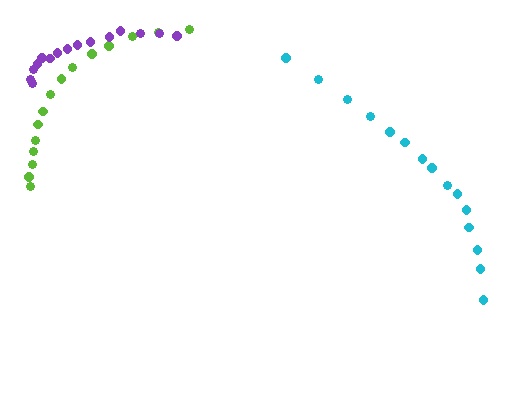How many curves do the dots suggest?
There are 3 distinct paths.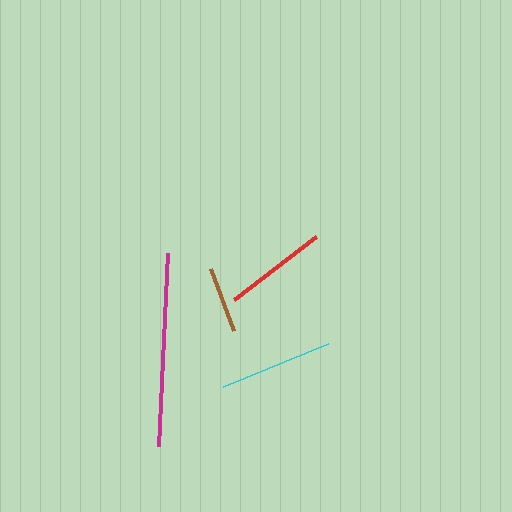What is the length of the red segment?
The red segment is approximately 104 pixels long.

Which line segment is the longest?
The magenta line is the longest at approximately 193 pixels.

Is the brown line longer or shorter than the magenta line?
The magenta line is longer than the brown line.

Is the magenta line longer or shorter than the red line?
The magenta line is longer than the red line.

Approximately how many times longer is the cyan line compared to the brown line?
The cyan line is approximately 1.7 times the length of the brown line.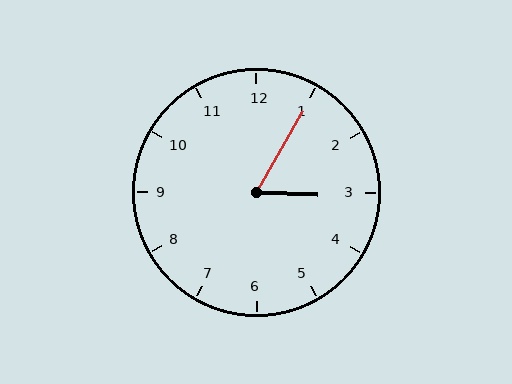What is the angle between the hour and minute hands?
Approximately 62 degrees.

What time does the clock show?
3:05.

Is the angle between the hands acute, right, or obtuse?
It is acute.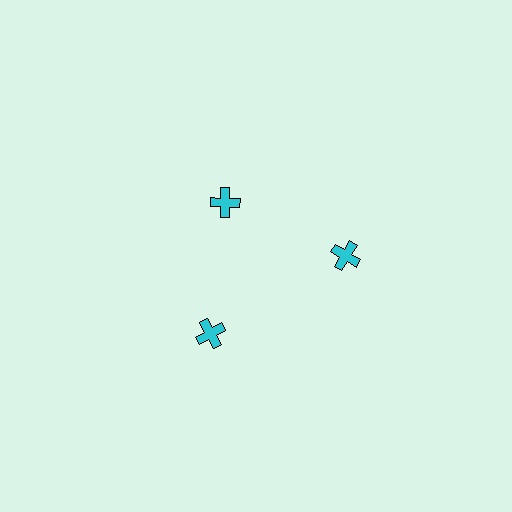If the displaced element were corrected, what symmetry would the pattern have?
It would have 3-fold rotational symmetry — the pattern would map onto itself every 120 degrees.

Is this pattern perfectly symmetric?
No. The 3 cyan crosses are arranged in a ring, but one element near the 11 o'clock position is pulled inward toward the center, breaking the 3-fold rotational symmetry.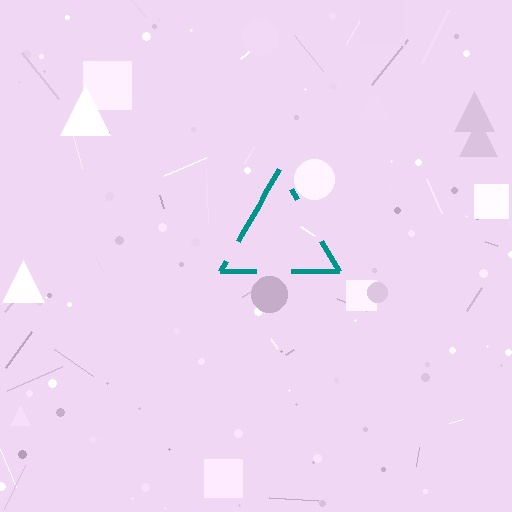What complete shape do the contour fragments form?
The contour fragments form a triangle.